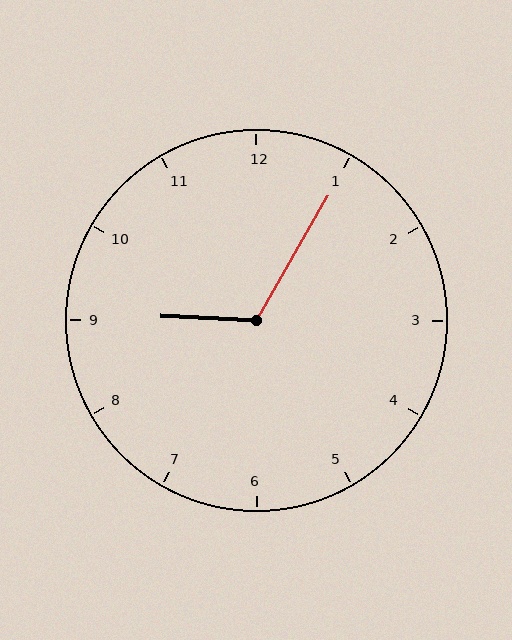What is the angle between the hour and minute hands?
Approximately 118 degrees.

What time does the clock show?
9:05.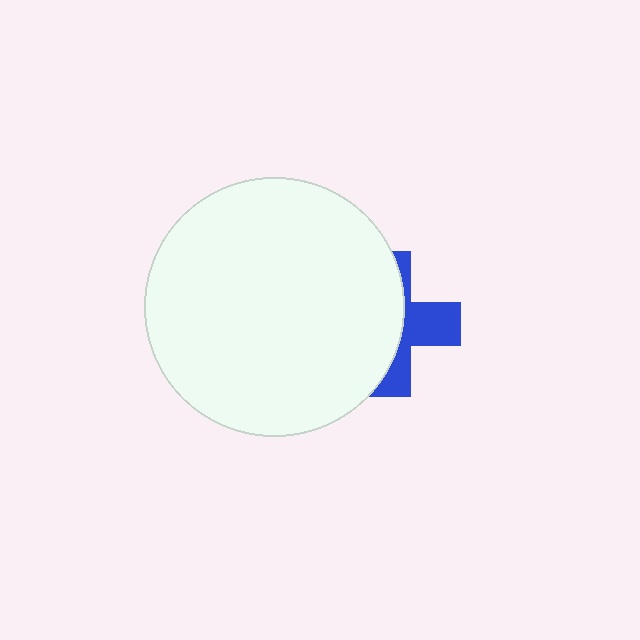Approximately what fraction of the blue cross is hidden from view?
Roughly 60% of the blue cross is hidden behind the white circle.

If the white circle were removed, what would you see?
You would see the complete blue cross.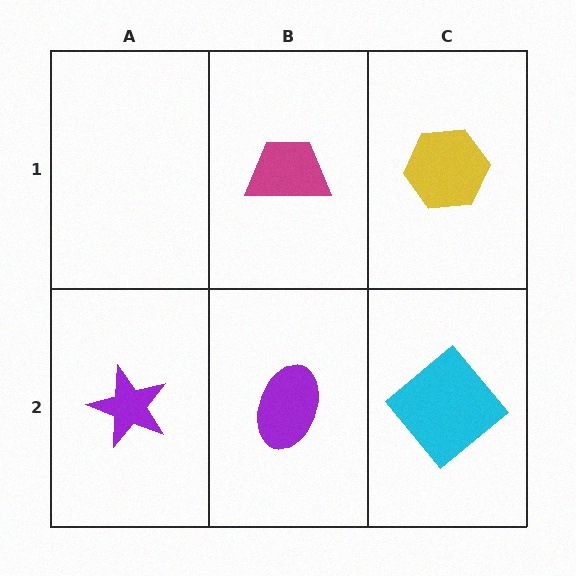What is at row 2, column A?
A purple star.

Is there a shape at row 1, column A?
No, that cell is empty.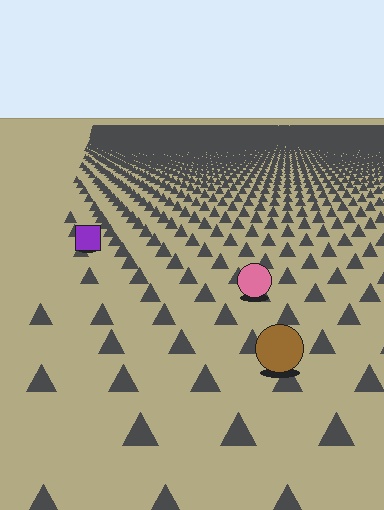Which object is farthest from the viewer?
The purple square is farthest from the viewer. It appears smaller and the ground texture around it is denser.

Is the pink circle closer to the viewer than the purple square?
Yes. The pink circle is closer — you can tell from the texture gradient: the ground texture is coarser near it.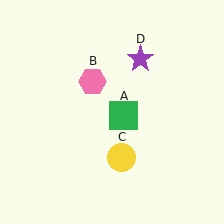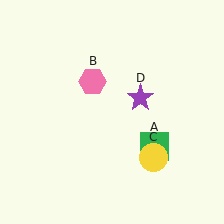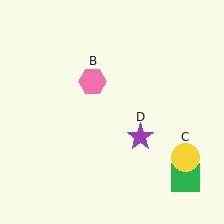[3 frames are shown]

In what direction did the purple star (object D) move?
The purple star (object D) moved down.